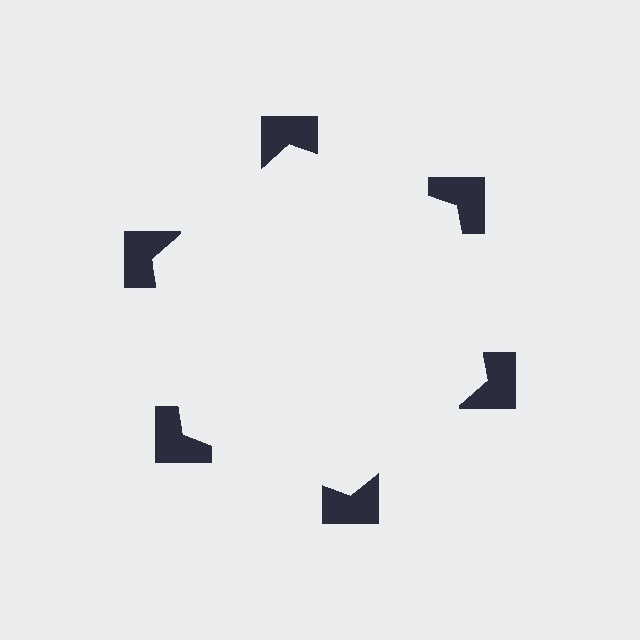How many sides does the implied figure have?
6 sides.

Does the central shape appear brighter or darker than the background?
It typically appears slightly brighter than the background, even though no actual brightness change is drawn.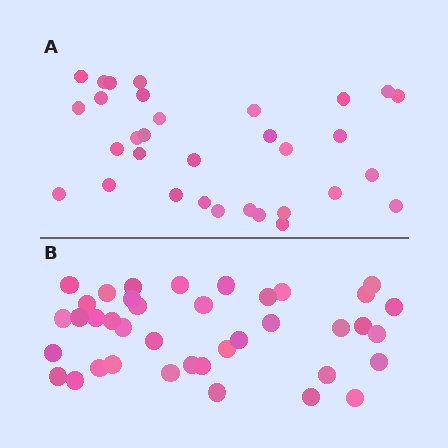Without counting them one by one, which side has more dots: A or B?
Region B (the bottom region) has more dots.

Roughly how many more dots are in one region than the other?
Region B has roughly 8 or so more dots than region A.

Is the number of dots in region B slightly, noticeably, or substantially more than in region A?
Region B has only slightly more — the two regions are fairly close. The ratio is roughly 1.2 to 1.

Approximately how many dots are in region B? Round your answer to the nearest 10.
About 40 dots. (The exact count is 39, which rounds to 40.)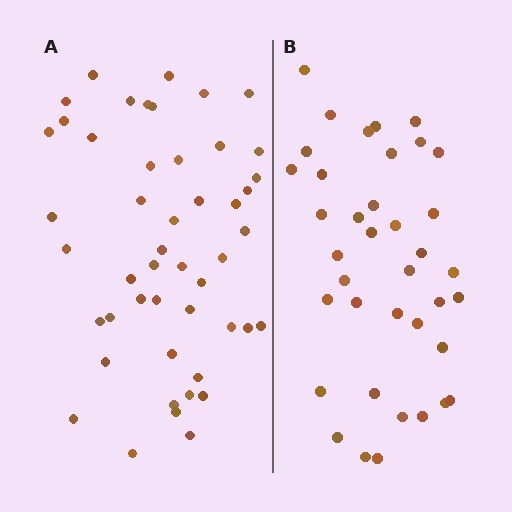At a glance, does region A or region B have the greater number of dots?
Region A (the left region) has more dots.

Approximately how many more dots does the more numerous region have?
Region A has roughly 10 or so more dots than region B.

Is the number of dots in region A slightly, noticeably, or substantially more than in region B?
Region A has noticeably more, but not dramatically so. The ratio is roughly 1.3 to 1.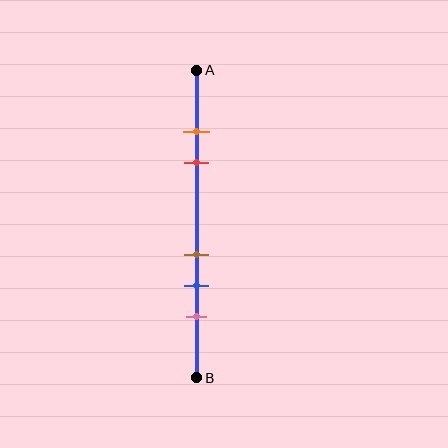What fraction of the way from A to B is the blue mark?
The blue mark is approximately 70% (0.7) of the way from A to B.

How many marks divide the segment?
There are 5 marks dividing the segment.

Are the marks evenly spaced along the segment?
No, the marks are not evenly spaced.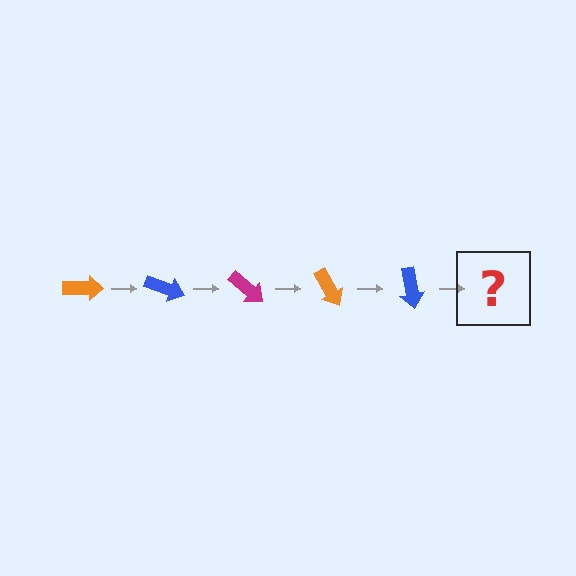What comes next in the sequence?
The next element should be a magenta arrow, rotated 100 degrees from the start.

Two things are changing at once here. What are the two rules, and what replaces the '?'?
The two rules are that it rotates 20 degrees each step and the color cycles through orange, blue, and magenta. The '?' should be a magenta arrow, rotated 100 degrees from the start.